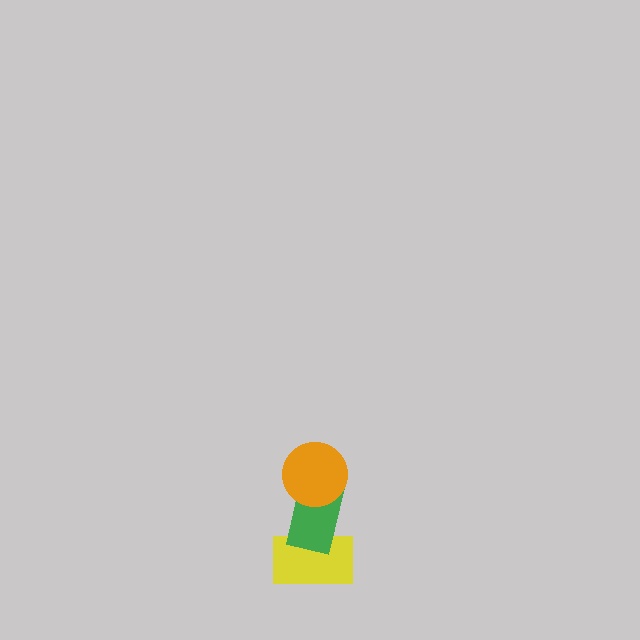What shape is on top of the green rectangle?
The orange circle is on top of the green rectangle.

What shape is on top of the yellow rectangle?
The green rectangle is on top of the yellow rectangle.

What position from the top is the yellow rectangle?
The yellow rectangle is 3rd from the top.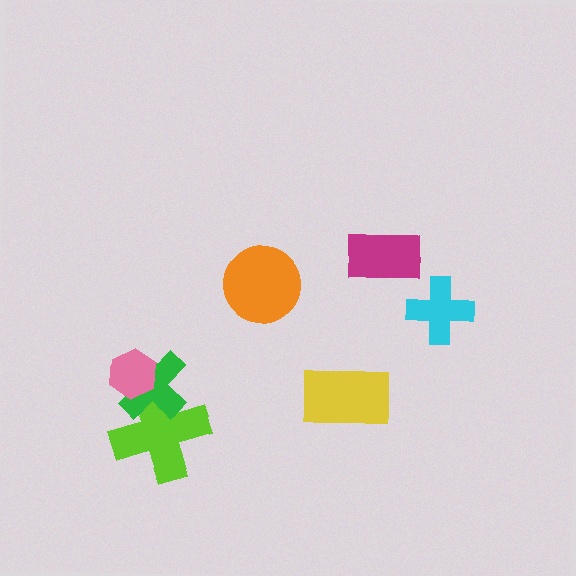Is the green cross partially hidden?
Yes, it is partially covered by another shape.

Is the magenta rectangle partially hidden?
No, no other shape covers it.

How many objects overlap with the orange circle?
0 objects overlap with the orange circle.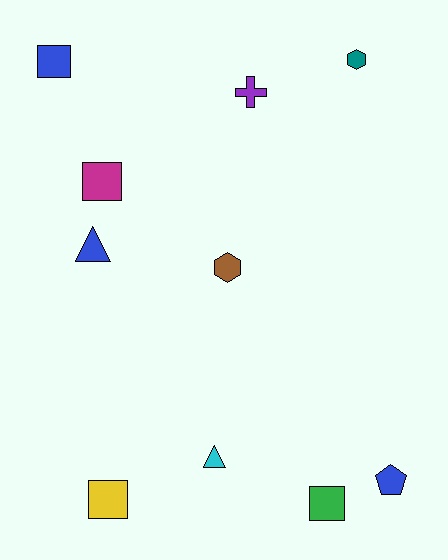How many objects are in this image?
There are 10 objects.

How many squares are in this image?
There are 4 squares.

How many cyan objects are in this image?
There is 1 cyan object.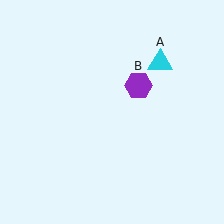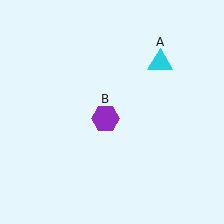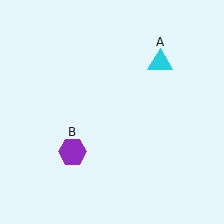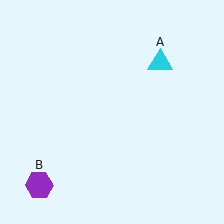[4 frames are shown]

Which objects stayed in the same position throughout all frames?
Cyan triangle (object A) remained stationary.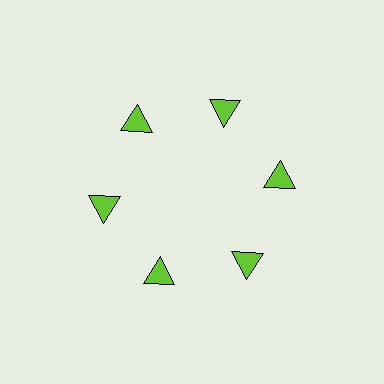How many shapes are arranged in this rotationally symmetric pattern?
There are 6 shapes, arranged in 6 groups of 1.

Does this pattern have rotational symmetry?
Yes, this pattern has 6-fold rotational symmetry. It looks the same after rotating 60 degrees around the center.